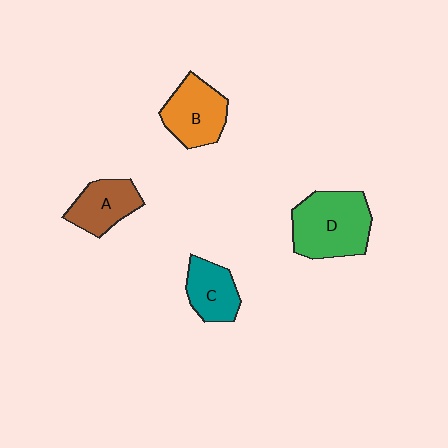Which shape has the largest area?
Shape D (green).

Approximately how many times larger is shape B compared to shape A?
Approximately 1.2 times.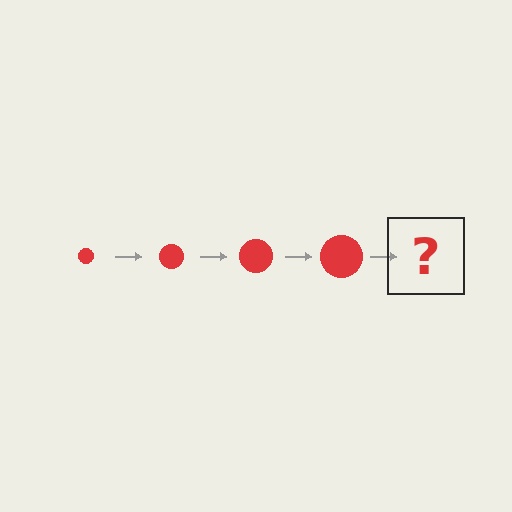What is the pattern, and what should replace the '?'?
The pattern is that the circle gets progressively larger each step. The '?' should be a red circle, larger than the previous one.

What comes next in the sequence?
The next element should be a red circle, larger than the previous one.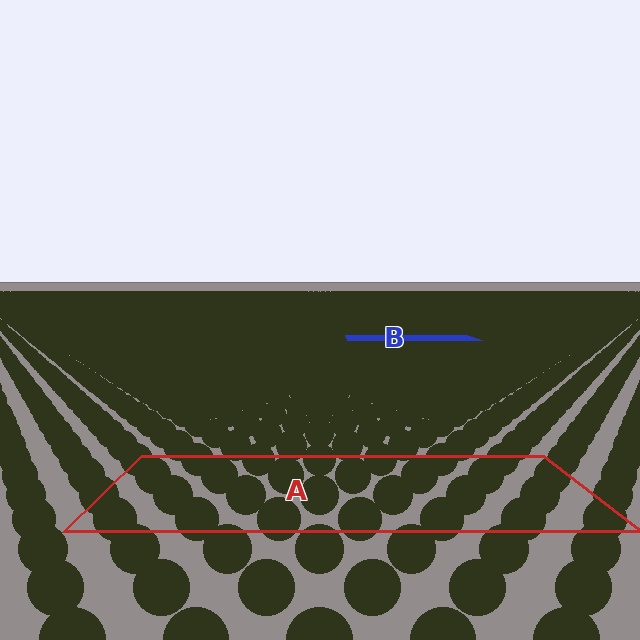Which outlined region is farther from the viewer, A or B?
Region B is farther from the viewer — the texture elements inside it appear smaller and more densely packed.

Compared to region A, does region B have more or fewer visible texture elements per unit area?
Region B has more texture elements per unit area — they are packed more densely because it is farther away.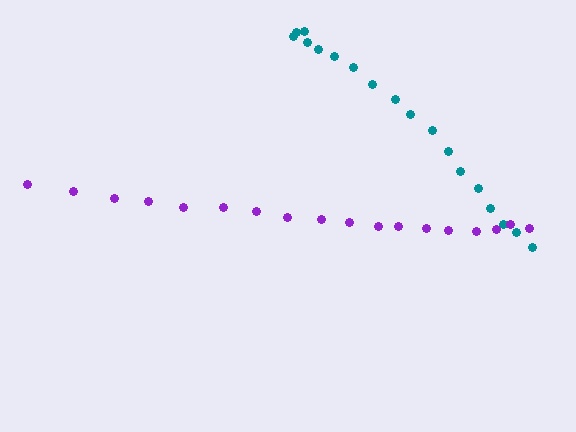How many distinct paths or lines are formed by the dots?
There are 2 distinct paths.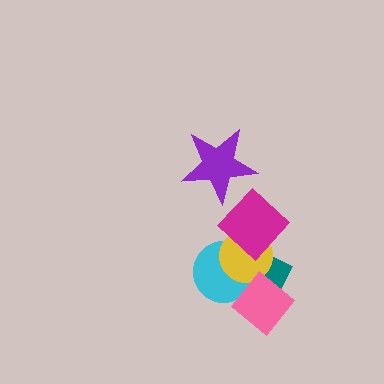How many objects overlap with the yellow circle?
4 objects overlap with the yellow circle.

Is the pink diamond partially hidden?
No, no other shape covers it.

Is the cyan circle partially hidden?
Yes, it is partially covered by another shape.